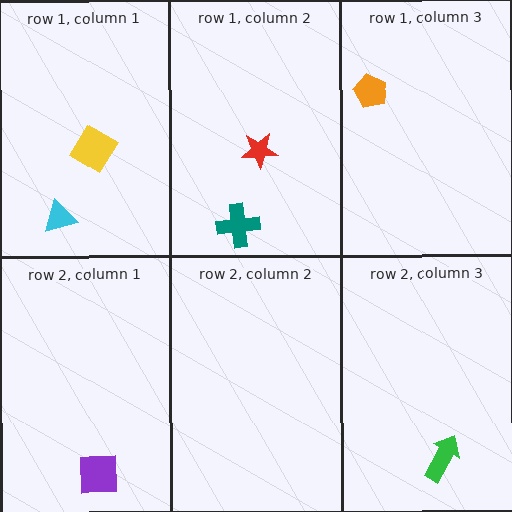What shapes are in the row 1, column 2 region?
The teal cross, the red star.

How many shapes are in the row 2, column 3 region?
1.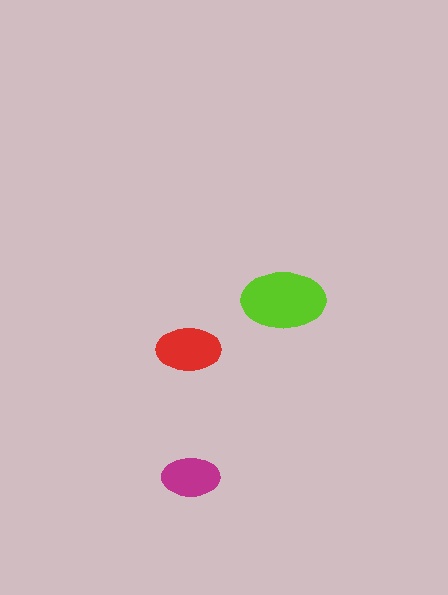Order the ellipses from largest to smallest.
the lime one, the red one, the magenta one.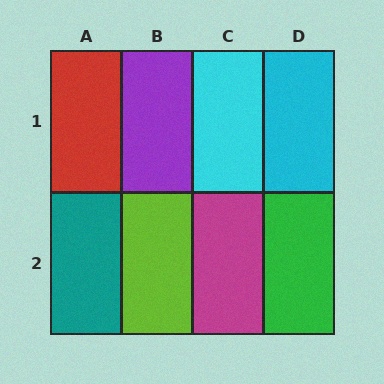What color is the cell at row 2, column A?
Teal.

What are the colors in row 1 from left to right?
Red, purple, cyan, cyan.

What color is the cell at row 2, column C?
Magenta.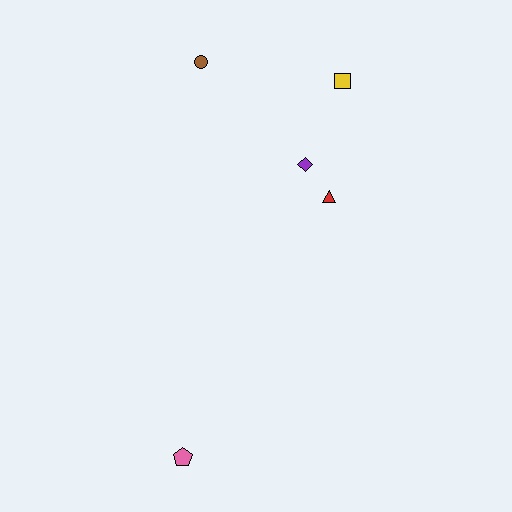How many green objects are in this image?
There are no green objects.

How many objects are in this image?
There are 5 objects.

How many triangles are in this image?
There is 1 triangle.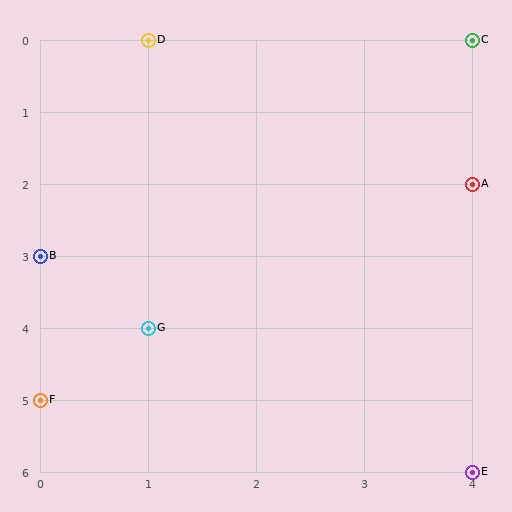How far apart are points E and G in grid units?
Points E and G are 3 columns and 2 rows apart (about 3.6 grid units diagonally).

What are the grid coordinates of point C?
Point C is at grid coordinates (4, 0).